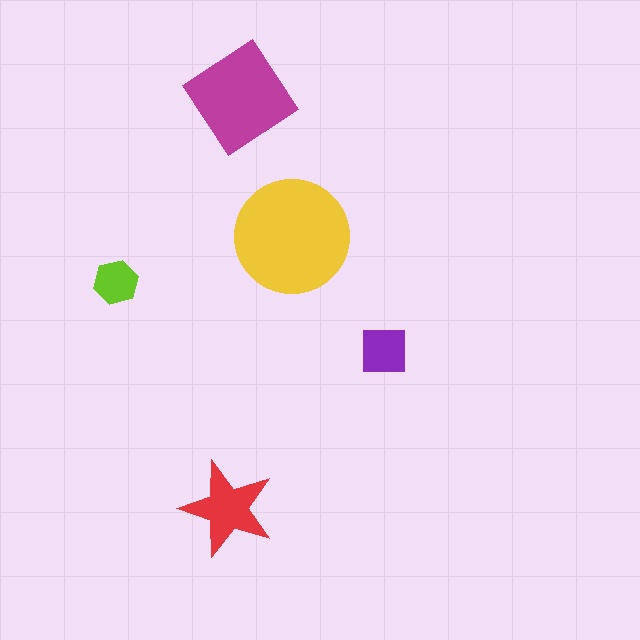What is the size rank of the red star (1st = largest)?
3rd.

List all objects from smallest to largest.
The lime hexagon, the purple square, the red star, the magenta diamond, the yellow circle.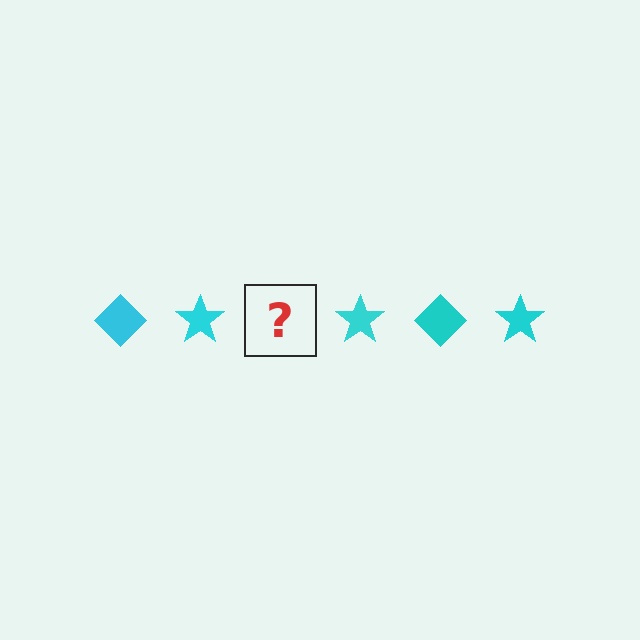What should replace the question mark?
The question mark should be replaced with a cyan diamond.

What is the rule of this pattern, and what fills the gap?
The rule is that the pattern cycles through diamond, star shapes in cyan. The gap should be filled with a cyan diamond.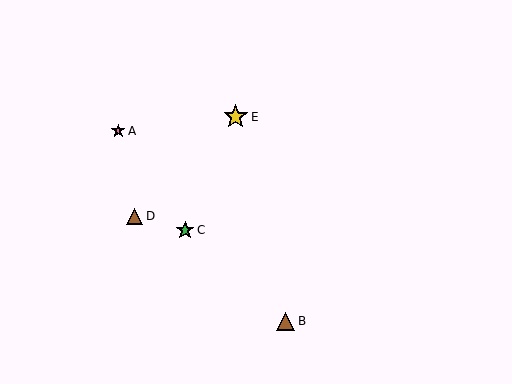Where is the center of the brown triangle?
The center of the brown triangle is at (135, 216).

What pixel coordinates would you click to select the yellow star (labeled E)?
Click at (236, 117) to select the yellow star E.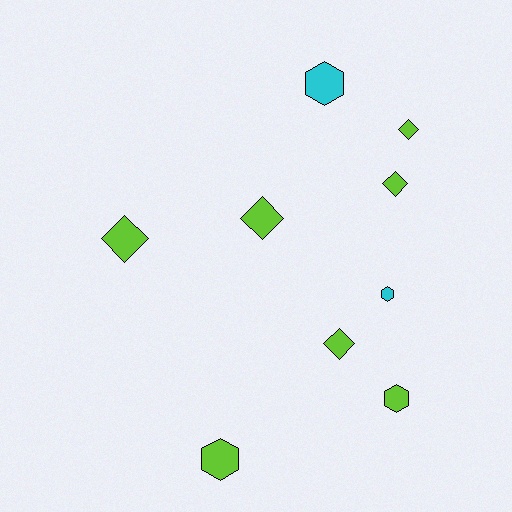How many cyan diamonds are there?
There are no cyan diamonds.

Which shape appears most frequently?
Diamond, with 5 objects.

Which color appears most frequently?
Lime, with 7 objects.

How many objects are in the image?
There are 9 objects.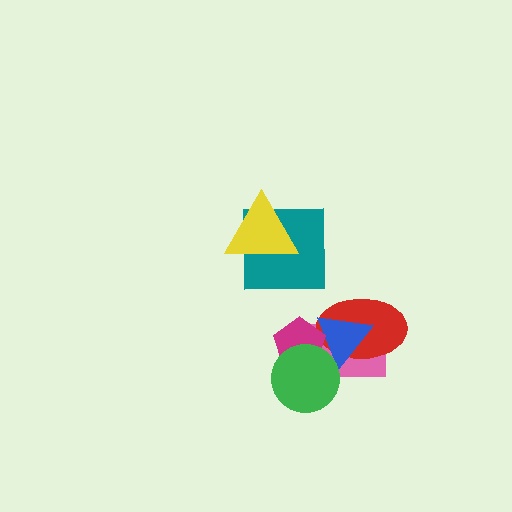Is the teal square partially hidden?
Yes, it is partially covered by another shape.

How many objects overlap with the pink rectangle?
4 objects overlap with the pink rectangle.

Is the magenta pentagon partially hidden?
Yes, it is partially covered by another shape.